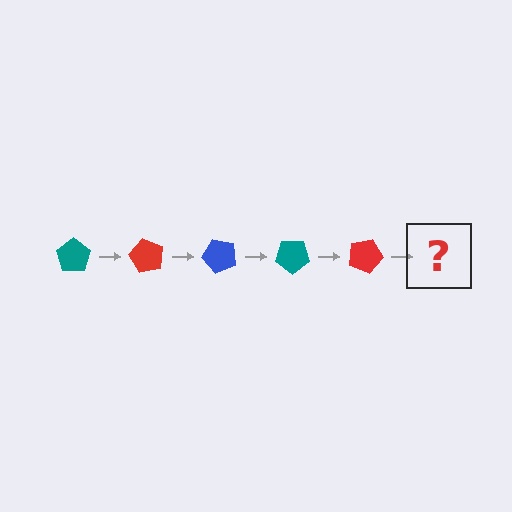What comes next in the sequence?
The next element should be a blue pentagon, rotated 300 degrees from the start.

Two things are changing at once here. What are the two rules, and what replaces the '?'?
The two rules are that it rotates 60 degrees each step and the color cycles through teal, red, and blue. The '?' should be a blue pentagon, rotated 300 degrees from the start.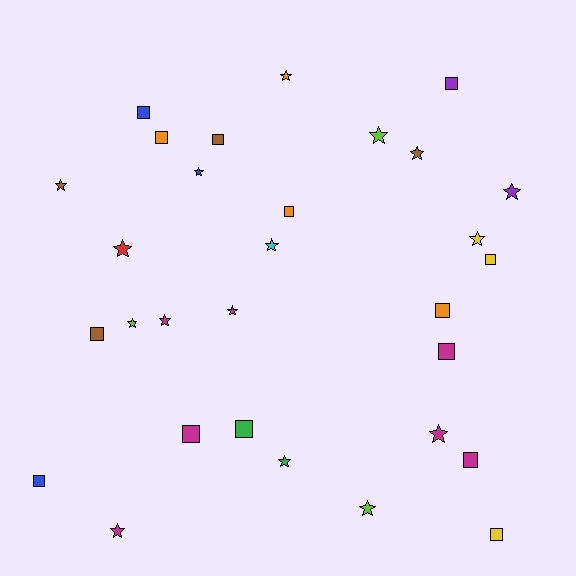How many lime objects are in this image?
There are 3 lime objects.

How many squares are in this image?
There are 14 squares.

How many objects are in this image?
There are 30 objects.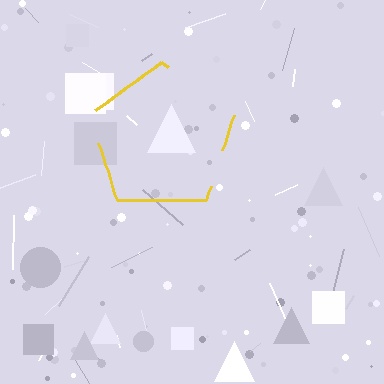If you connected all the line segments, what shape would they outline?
They would outline a pentagon.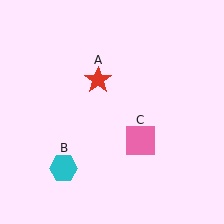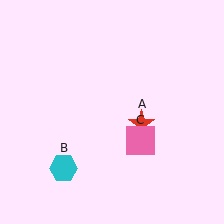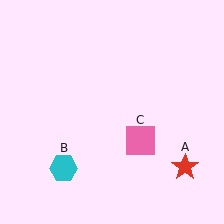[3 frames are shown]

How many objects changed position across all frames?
1 object changed position: red star (object A).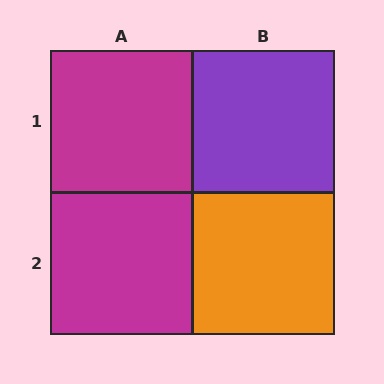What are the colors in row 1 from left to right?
Magenta, purple.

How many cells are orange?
1 cell is orange.